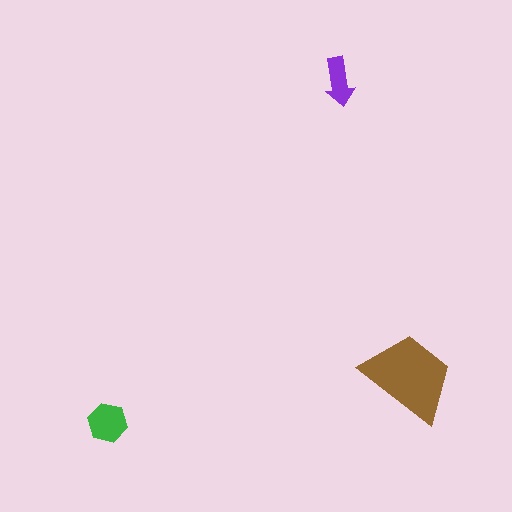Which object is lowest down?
The green hexagon is bottommost.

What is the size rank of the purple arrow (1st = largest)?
3rd.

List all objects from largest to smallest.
The brown trapezoid, the green hexagon, the purple arrow.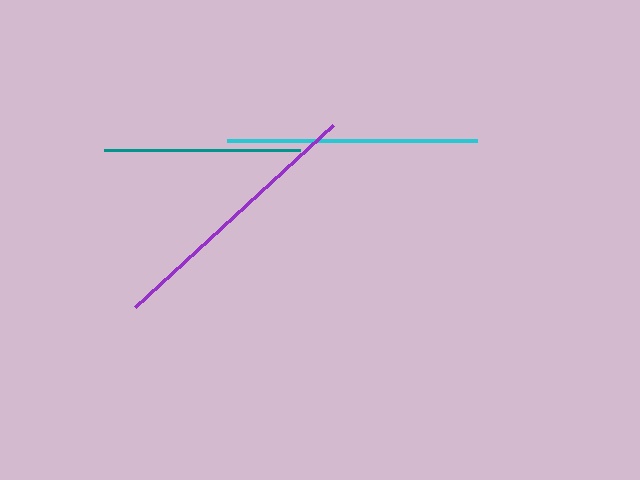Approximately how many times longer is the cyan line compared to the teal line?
The cyan line is approximately 1.3 times the length of the teal line.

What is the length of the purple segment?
The purple segment is approximately 270 pixels long.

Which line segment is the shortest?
The teal line is the shortest at approximately 196 pixels.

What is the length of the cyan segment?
The cyan segment is approximately 250 pixels long.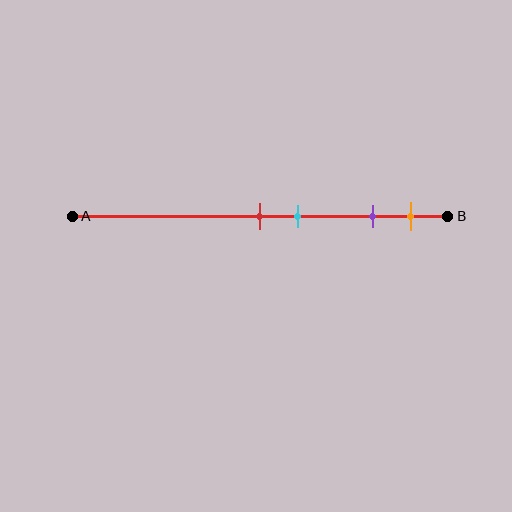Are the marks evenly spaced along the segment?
No, the marks are not evenly spaced.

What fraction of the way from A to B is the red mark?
The red mark is approximately 50% (0.5) of the way from A to B.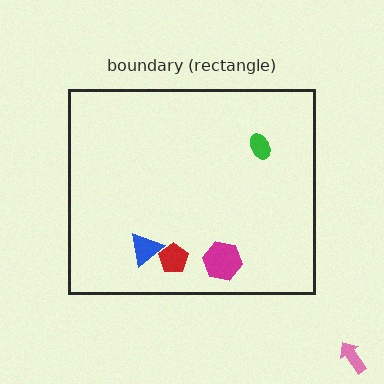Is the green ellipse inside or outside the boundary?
Inside.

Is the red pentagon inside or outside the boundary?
Inside.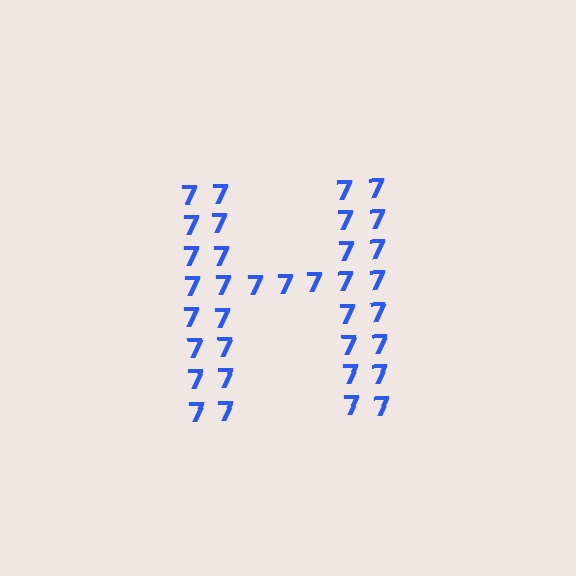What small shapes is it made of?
It is made of small digit 7's.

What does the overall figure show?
The overall figure shows the letter H.